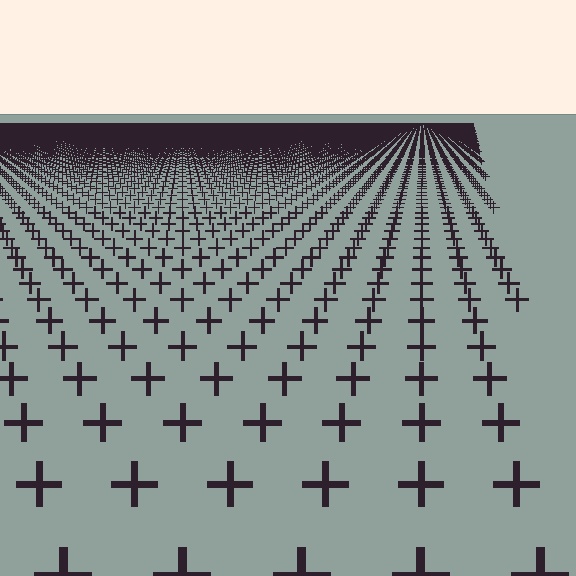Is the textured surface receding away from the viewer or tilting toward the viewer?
The surface is receding away from the viewer. Texture elements get smaller and denser toward the top.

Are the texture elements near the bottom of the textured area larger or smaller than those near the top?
Larger. Near the bottom, elements are closer to the viewer and appear at a bigger on-screen size.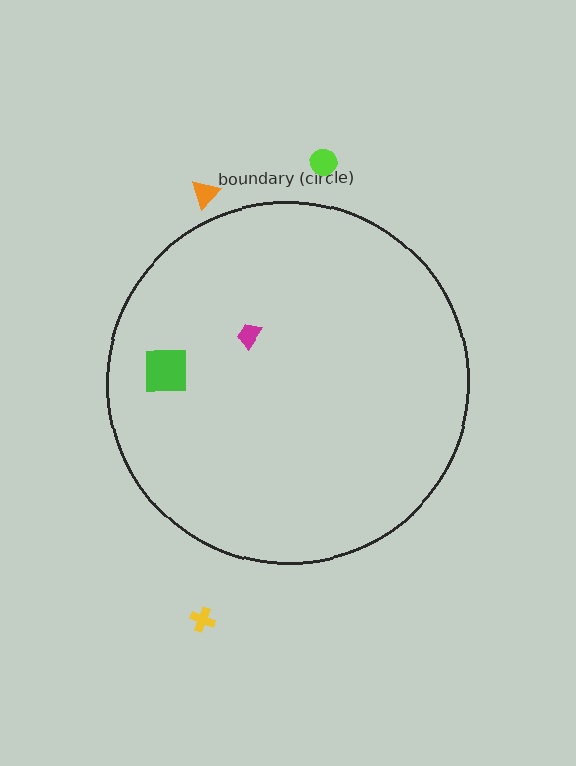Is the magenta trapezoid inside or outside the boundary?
Inside.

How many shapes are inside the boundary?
2 inside, 3 outside.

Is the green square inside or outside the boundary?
Inside.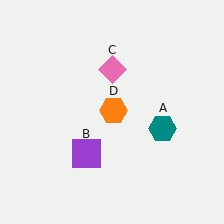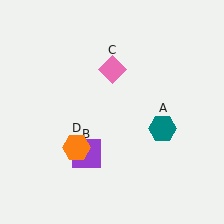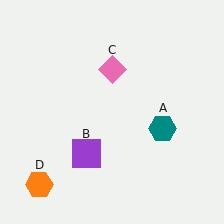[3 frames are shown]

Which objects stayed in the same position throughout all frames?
Teal hexagon (object A) and purple square (object B) and pink diamond (object C) remained stationary.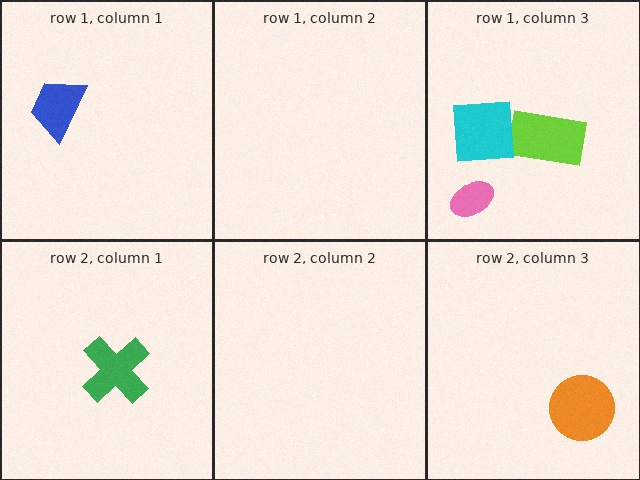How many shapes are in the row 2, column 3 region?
1.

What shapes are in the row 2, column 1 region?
The green cross.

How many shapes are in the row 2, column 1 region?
1.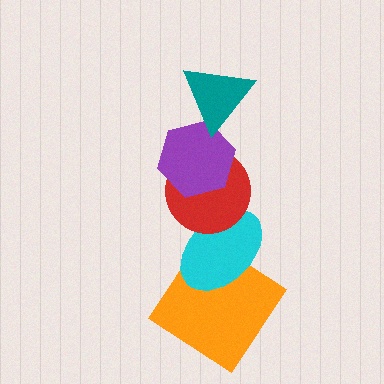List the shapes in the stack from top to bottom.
From top to bottom: the teal triangle, the purple hexagon, the red circle, the cyan ellipse, the orange diamond.